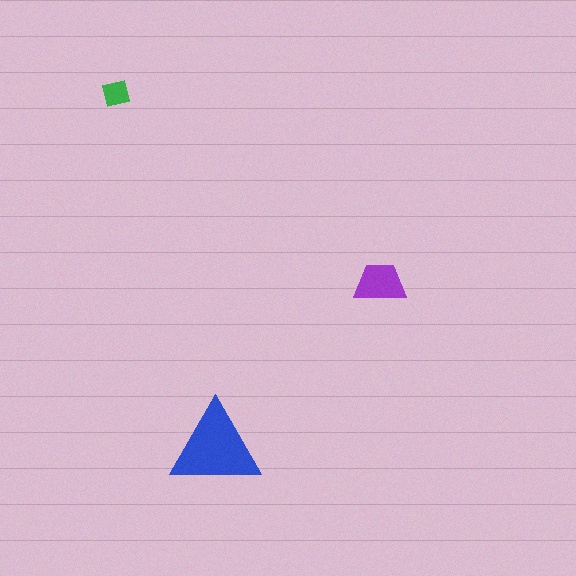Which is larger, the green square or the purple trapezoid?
The purple trapezoid.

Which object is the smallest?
The green square.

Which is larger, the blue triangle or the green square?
The blue triangle.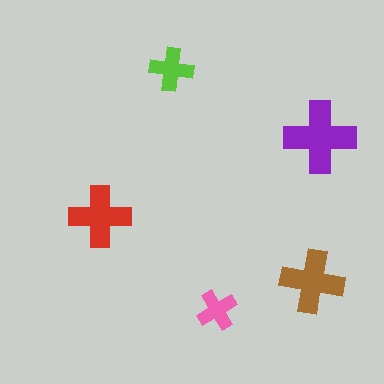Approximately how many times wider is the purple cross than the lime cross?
About 1.5 times wider.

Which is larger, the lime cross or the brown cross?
The brown one.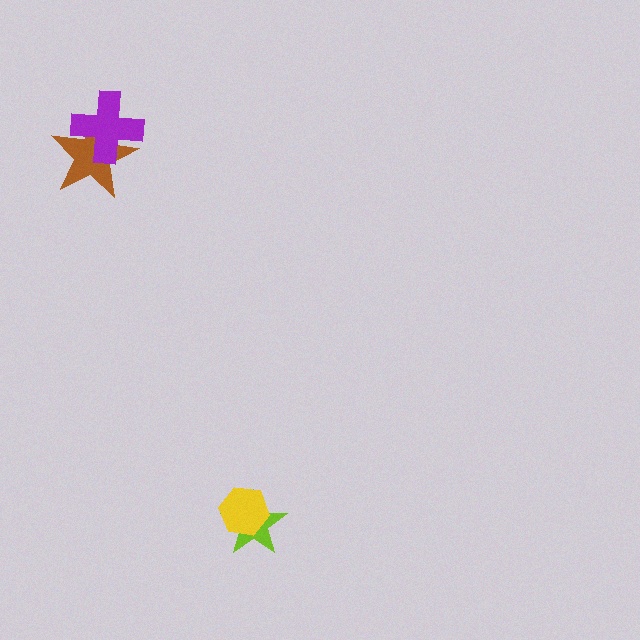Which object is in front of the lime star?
The yellow hexagon is in front of the lime star.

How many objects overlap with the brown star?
1 object overlaps with the brown star.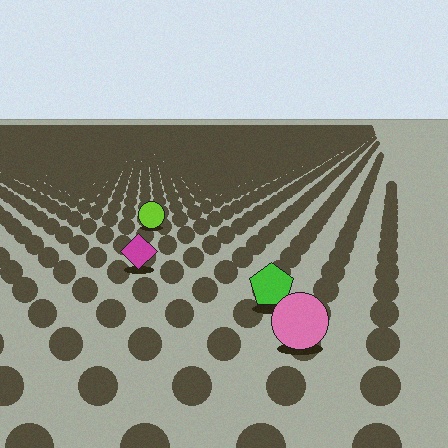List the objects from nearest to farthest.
From nearest to farthest: the pink circle, the green pentagon, the magenta diamond, the lime circle.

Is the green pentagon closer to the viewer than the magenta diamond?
Yes. The green pentagon is closer — you can tell from the texture gradient: the ground texture is coarser near it.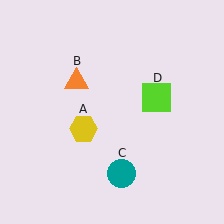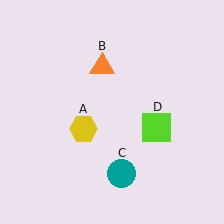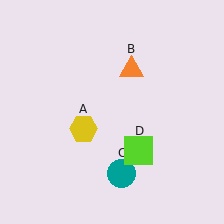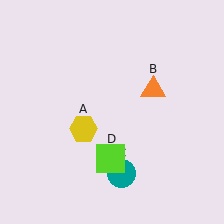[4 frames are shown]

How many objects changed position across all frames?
2 objects changed position: orange triangle (object B), lime square (object D).